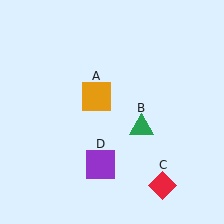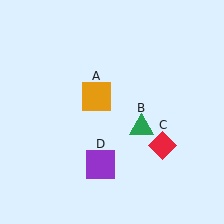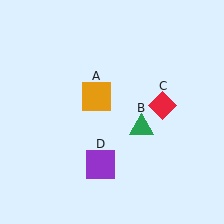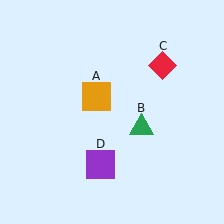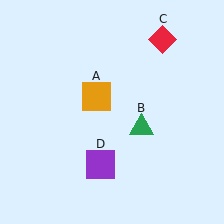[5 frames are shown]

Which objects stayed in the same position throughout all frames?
Orange square (object A) and green triangle (object B) and purple square (object D) remained stationary.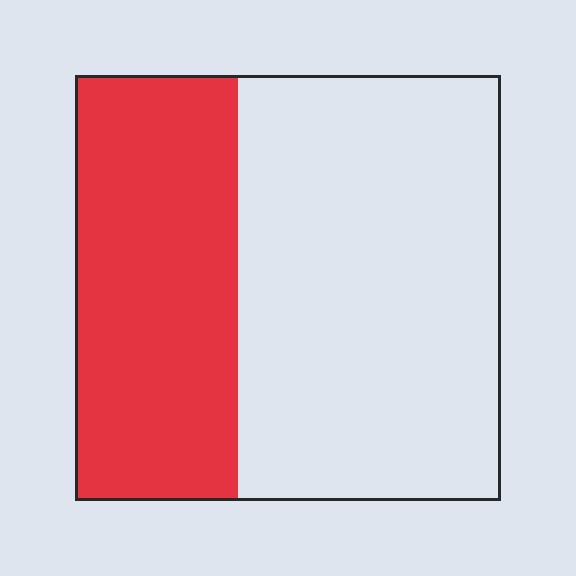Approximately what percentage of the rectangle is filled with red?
Approximately 40%.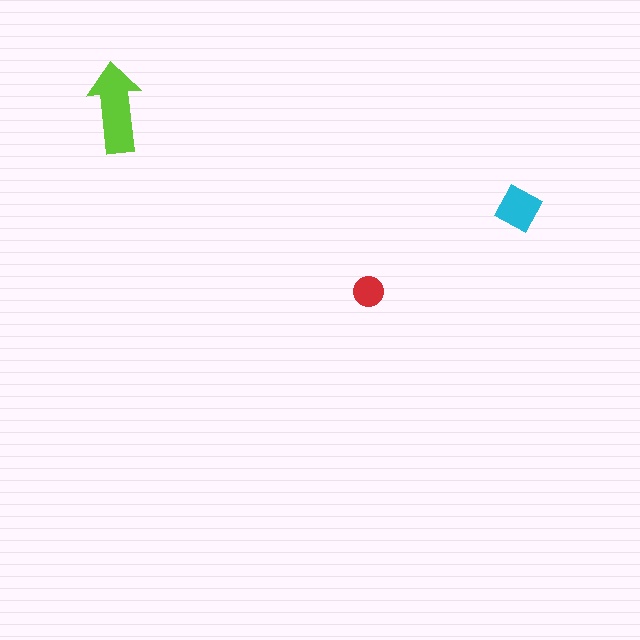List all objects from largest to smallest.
The lime arrow, the cyan diamond, the red circle.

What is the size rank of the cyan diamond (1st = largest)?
2nd.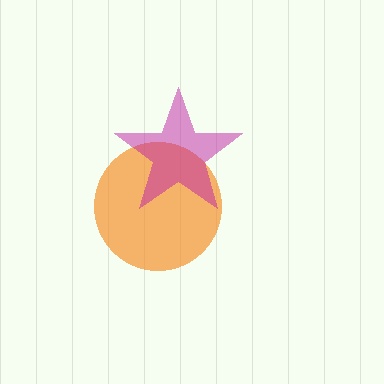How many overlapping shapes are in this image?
There are 2 overlapping shapes in the image.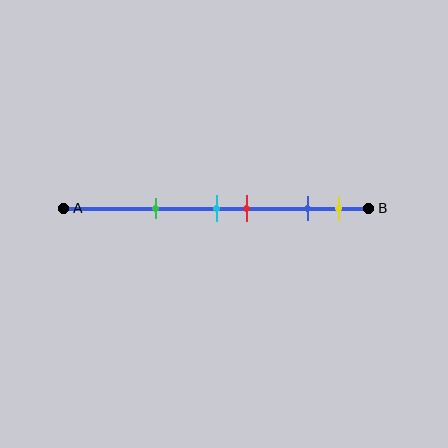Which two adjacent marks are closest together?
The cyan and red marks are the closest adjacent pair.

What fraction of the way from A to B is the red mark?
The red mark is approximately 60% (0.6) of the way from A to B.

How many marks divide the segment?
There are 5 marks dividing the segment.